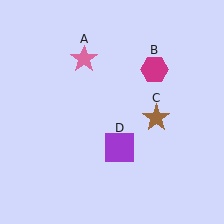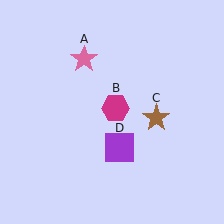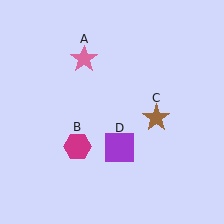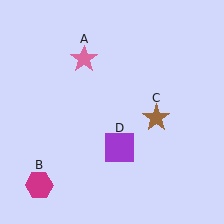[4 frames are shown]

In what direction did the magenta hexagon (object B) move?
The magenta hexagon (object B) moved down and to the left.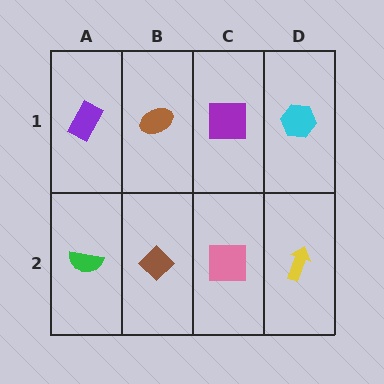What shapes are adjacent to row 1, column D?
A yellow arrow (row 2, column D), a purple square (row 1, column C).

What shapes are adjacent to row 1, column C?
A pink square (row 2, column C), a brown ellipse (row 1, column B), a cyan hexagon (row 1, column D).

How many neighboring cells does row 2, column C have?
3.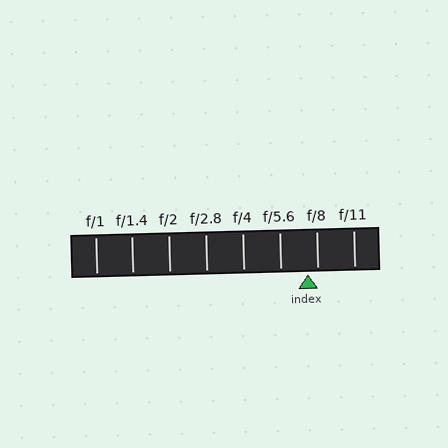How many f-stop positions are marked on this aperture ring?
There are 8 f-stop positions marked.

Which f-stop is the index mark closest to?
The index mark is closest to f/8.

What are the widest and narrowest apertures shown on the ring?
The widest aperture shown is f/1 and the narrowest is f/11.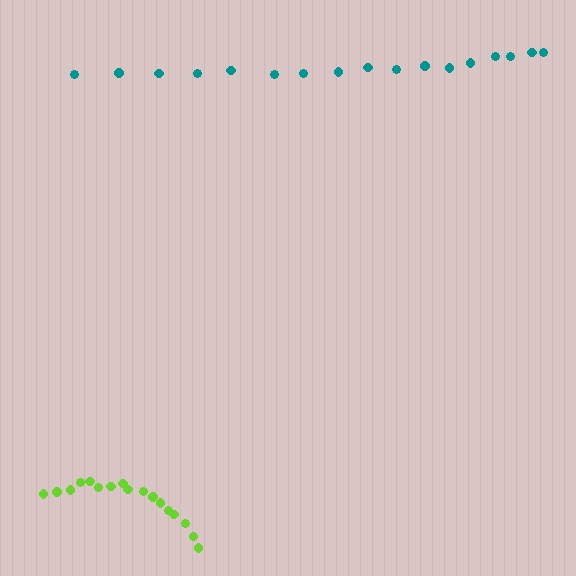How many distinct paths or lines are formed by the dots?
There are 2 distinct paths.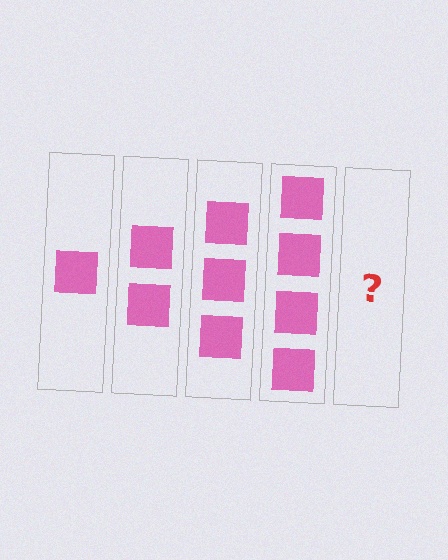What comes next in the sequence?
The next element should be 5 squares.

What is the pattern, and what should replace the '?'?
The pattern is that each step adds one more square. The '?' should be 5 squares.